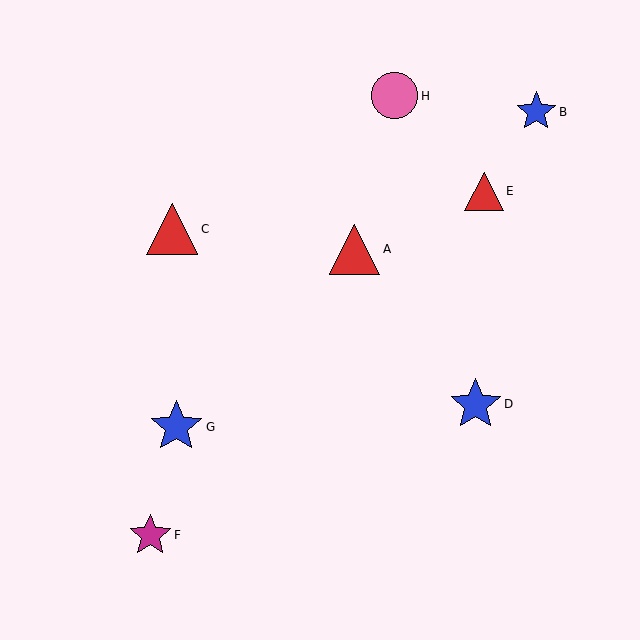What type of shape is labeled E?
Shape E is a red triangle.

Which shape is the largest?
The blue star (labeled G) is the largest.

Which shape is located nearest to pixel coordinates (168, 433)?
The blue star (labeled G) at (176, 427) is nearest to that location.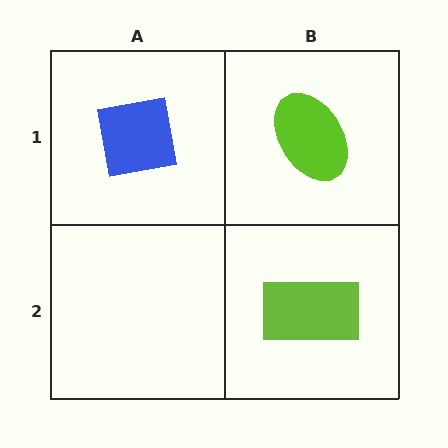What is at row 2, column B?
A lime rectangle.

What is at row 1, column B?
A lime ellipse.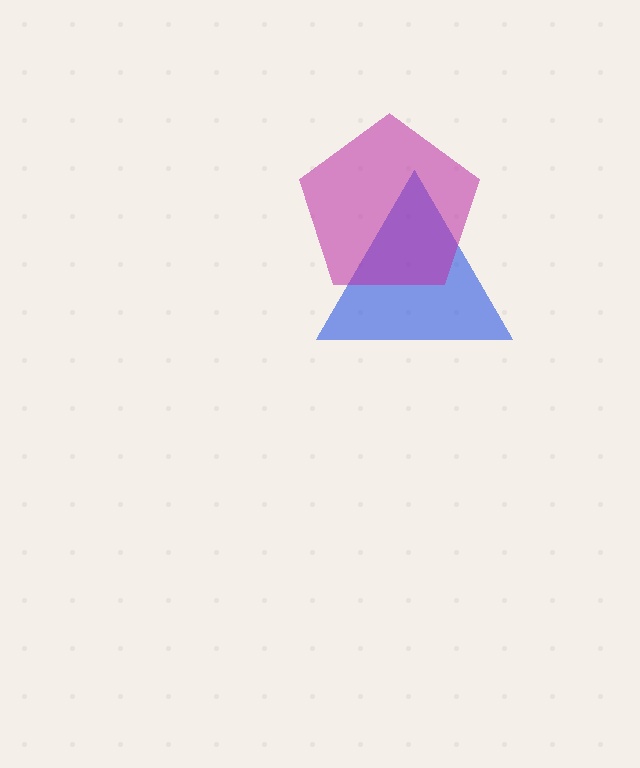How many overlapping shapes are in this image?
There are 2 overlapping shapes in the image.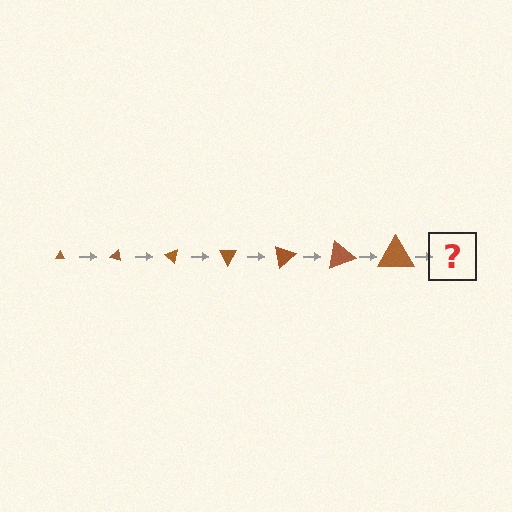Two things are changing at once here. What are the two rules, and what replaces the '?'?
The two rules are that the triangle grows larger each step and it rotates 20 degrees each step. The '?' should be a triangle, larger than the previous one and rotated 140 degrees from the start.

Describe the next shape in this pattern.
It should be a triangle, larger than the previous one and rotated 140 degrees from the start.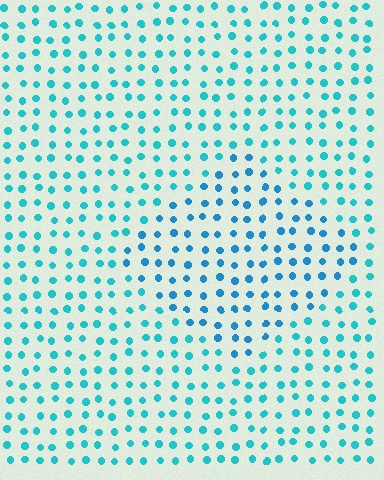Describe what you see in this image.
The image is filled with small cyan elements in a uniform arrangement. A diamond-shaped region is visible where the elements are tinted to a slightly different hue, forming a subtle color boundary.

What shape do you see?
I see a diamond.